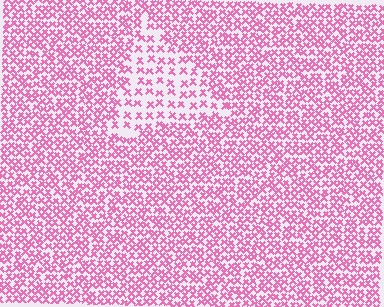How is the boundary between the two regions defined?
The boundary is defined by a change in element density (approximately 2.1x ratio). All elements are the same color, size, and shape.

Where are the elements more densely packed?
The elements are more densely packed outside the triangle boundary.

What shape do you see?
I see a triangle.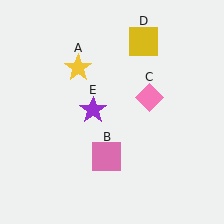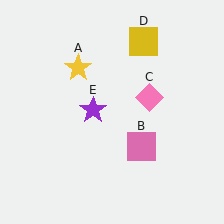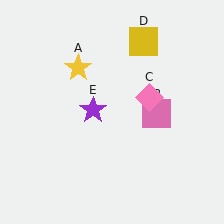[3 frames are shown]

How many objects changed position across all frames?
1 object changed position: pink square (object B).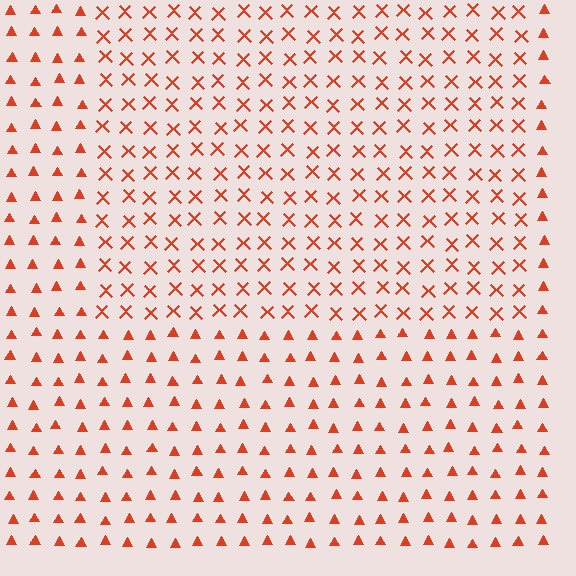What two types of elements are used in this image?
The image uses X marks inside the rectangle region and triangles outside it.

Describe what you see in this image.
The image is filled with small red elements arranged in a uniform grid. A rectangle-shaped region contains X marks, while the surrounding area contains triangles. The boundary is defined purely by the change in element shape.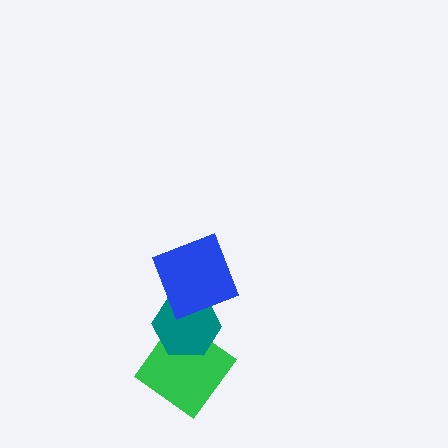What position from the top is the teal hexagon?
The teal hexagon is 2nd from the top.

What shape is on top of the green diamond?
The teal hexagon is on top of the green diamond.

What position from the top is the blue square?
The blue square is 1st from the top.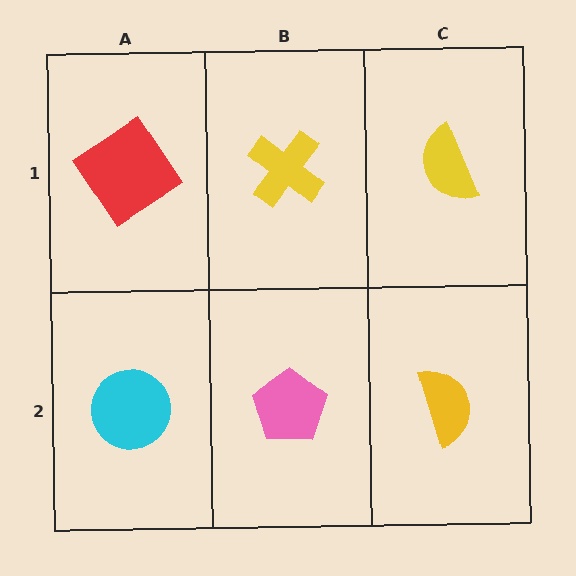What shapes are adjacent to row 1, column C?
A yellow semicircle (row 2, column C), a yellow cross (row 1, column B).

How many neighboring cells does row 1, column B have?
3.